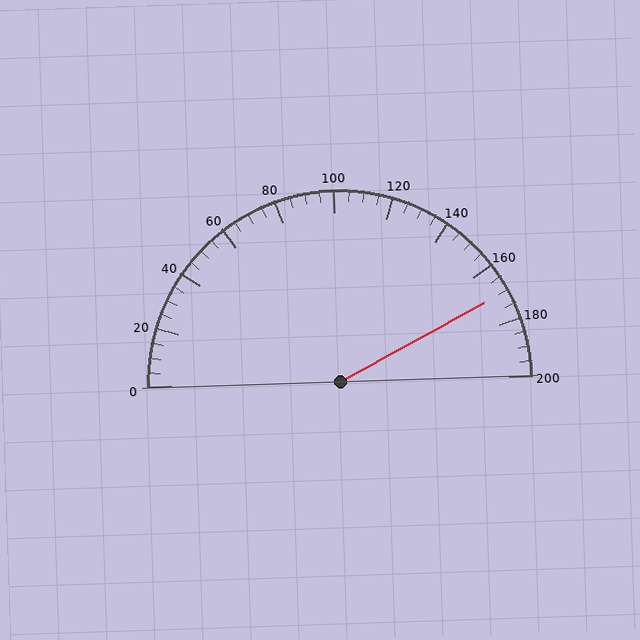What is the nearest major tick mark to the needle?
The nearest major tick mark is 160.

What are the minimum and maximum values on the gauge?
The gauge ranges from 0 to 200.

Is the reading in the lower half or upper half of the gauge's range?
The reading is in the upper half of the range (0 to 200).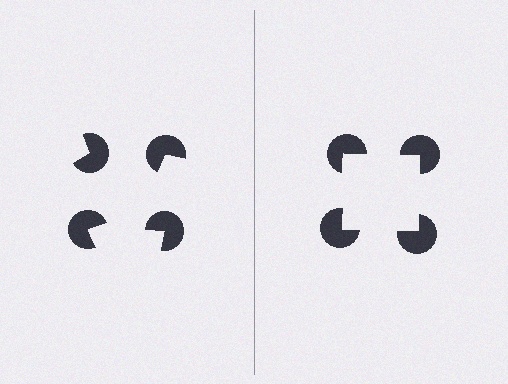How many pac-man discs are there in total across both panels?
8 — 4 on each side.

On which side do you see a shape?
An illusory square appears on the right side. On the left side the wedge cuts are rotated, so no coherent shape forms.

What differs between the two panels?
The pac-man discs are positioned identically on both sides; only the wedge orientations differ. On the right they align to a square; on the left they are misaligned.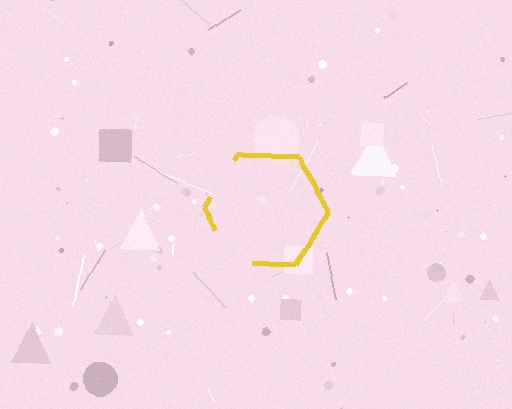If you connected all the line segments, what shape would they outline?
They would outline a hexagon.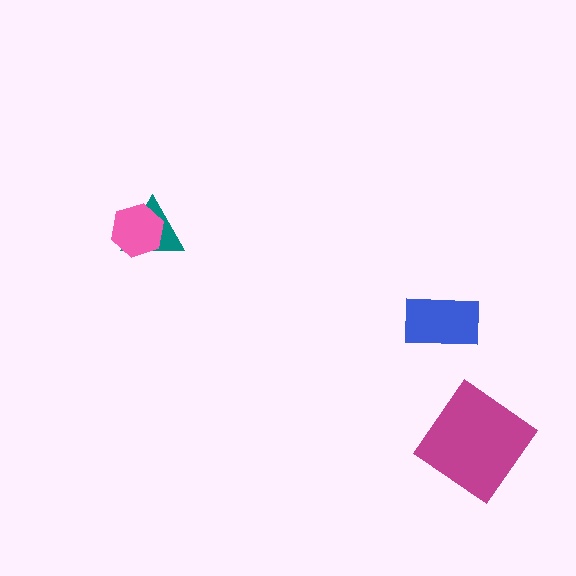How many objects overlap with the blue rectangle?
0 objects overlap with the blue rectangle.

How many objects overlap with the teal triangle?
1 object overlaps with the teal triangle.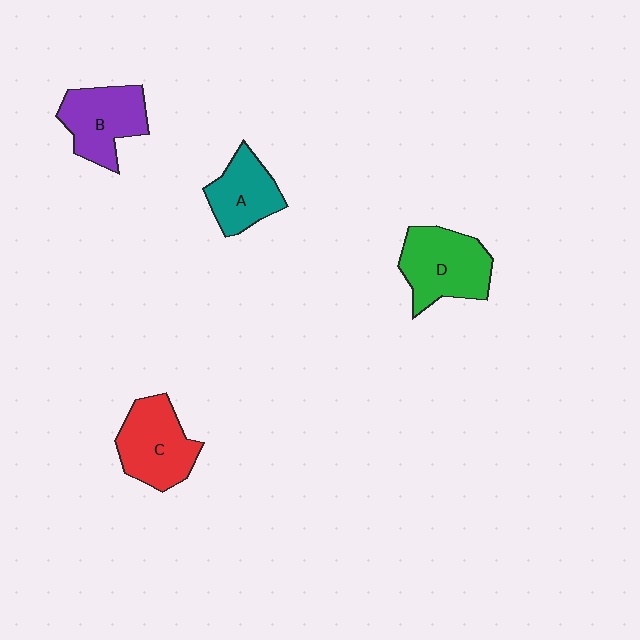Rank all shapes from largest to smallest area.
From largest to smallest: D (green), C (red), B (purple), A (teal).